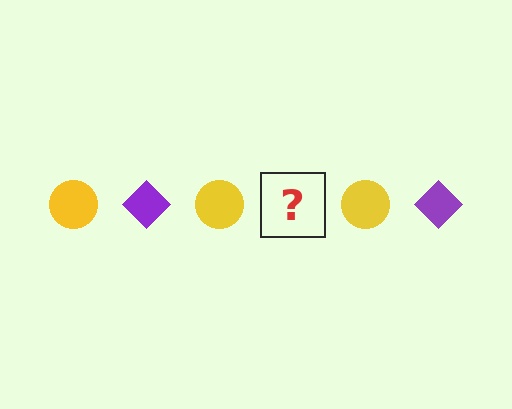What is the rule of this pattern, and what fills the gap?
The rule is that the pattern alternates between yellow circle and purple diamond. The gap should be filled with a purple diamond.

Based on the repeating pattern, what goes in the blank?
The blank should be a purple diamond.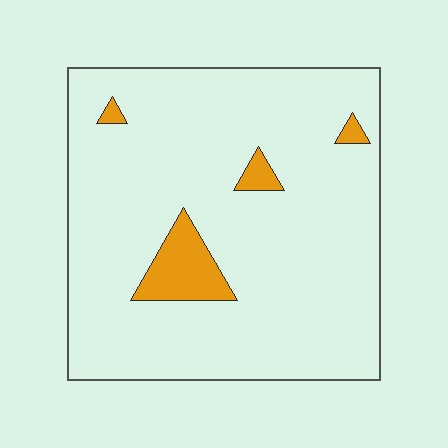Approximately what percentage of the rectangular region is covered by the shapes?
Approximately 5%.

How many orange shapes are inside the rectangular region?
4.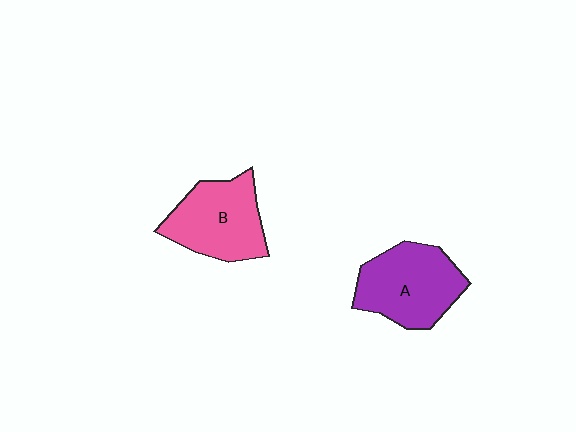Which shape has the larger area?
Shape A (purple).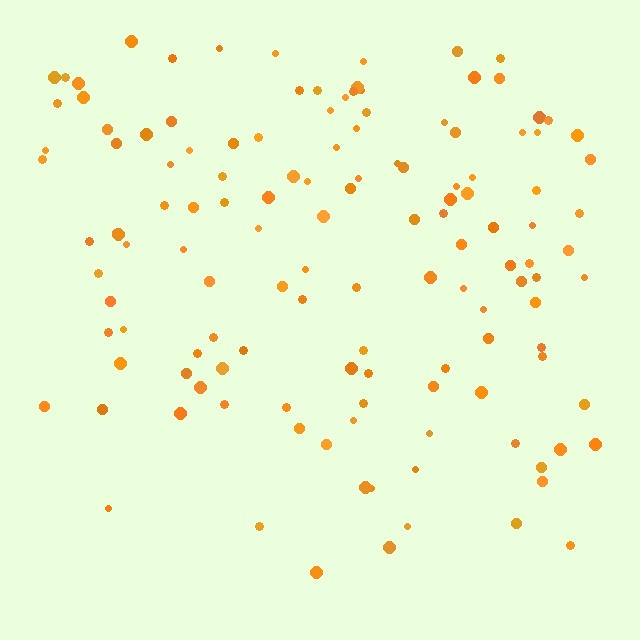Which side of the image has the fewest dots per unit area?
The bottom.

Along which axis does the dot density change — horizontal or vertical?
Vertical.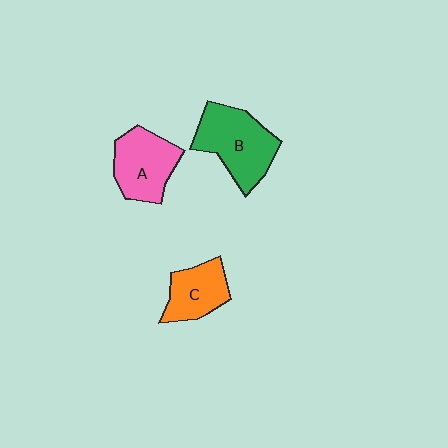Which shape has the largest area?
Shape B (green).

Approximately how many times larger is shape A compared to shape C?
Approximately 1.2 times.